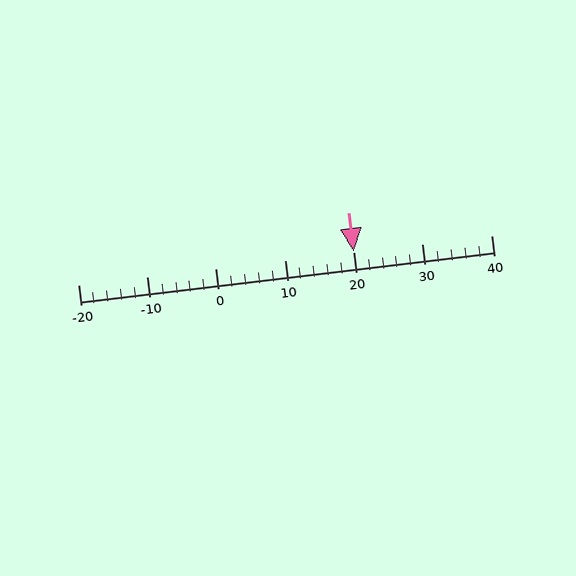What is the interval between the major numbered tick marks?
The major tick marks are spaced 10 units apart.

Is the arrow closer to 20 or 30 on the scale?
The arrow is closer to 20.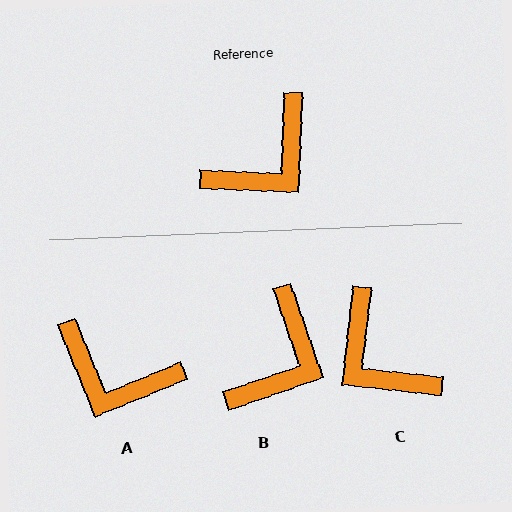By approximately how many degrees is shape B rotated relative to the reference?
Approximately 21 degrees counter-clockwise.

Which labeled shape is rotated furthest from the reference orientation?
C, about 94 degrees away.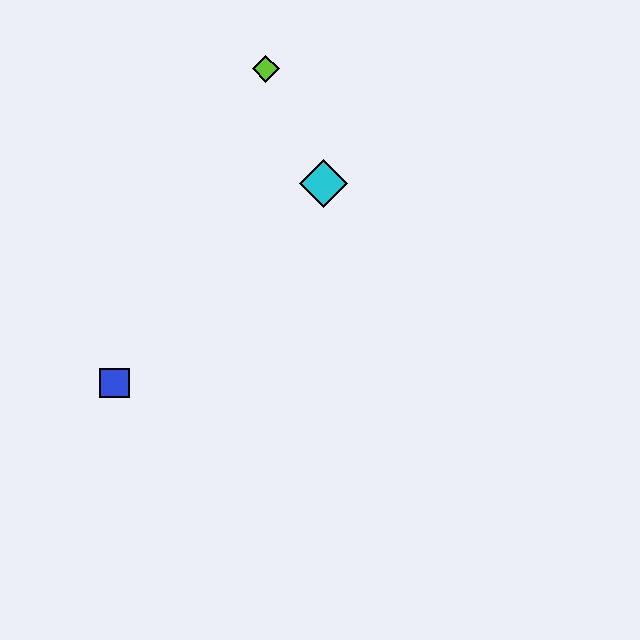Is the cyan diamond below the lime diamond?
Yes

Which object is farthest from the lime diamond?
The blue square is farthest from the lime diamond.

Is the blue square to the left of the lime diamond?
Yes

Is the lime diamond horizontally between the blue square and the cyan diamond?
Yes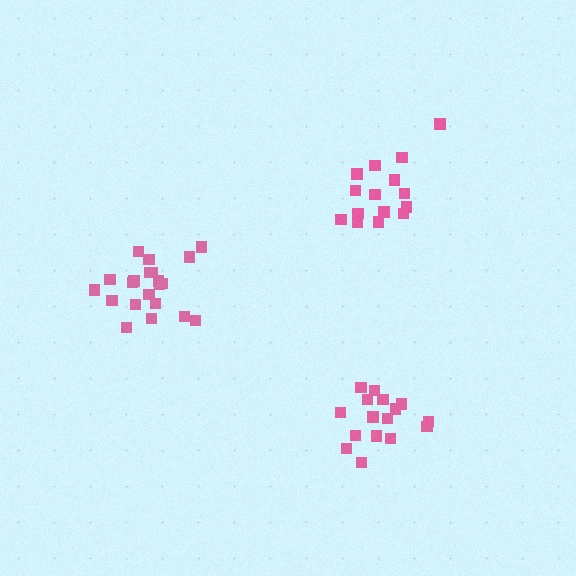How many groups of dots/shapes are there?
There are 3 groups.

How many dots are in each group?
Group 1: 15 dots, Group 2: 21 dots, Group 3: 16 dots (52 total).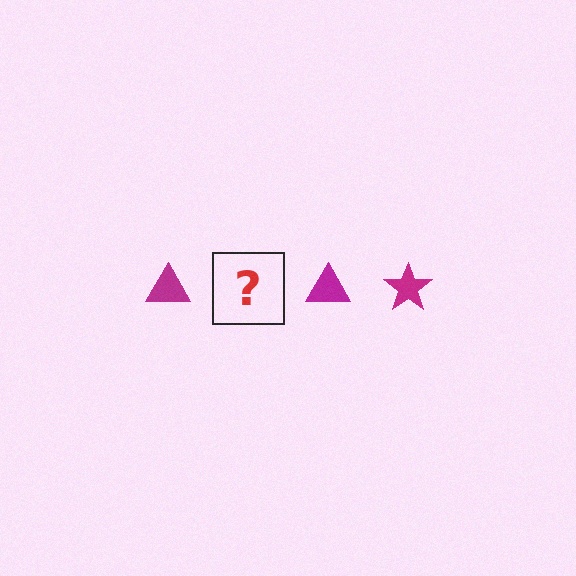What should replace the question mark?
The question mark should be replaced with a magenta star.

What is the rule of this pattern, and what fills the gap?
The rule is that the pattern cycles through triangle, star shapes in magenta. The gap should be filled with a magenta star.